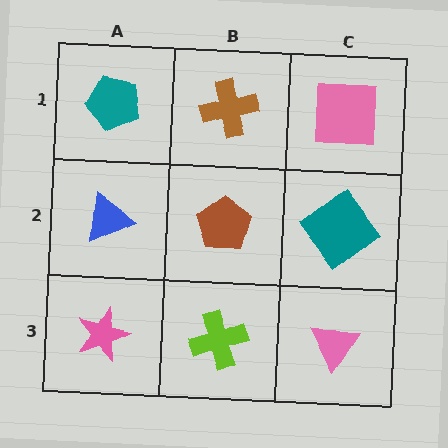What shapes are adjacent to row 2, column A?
A teal pentagon (row 1, column A), a pink star (row 3, column A), a brown pentagon (row 2, column B).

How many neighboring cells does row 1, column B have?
3.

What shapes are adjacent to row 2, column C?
A pink square (row 1, column C), a pink triangle (row 3, column C), a brown pentagon (row 2, column B).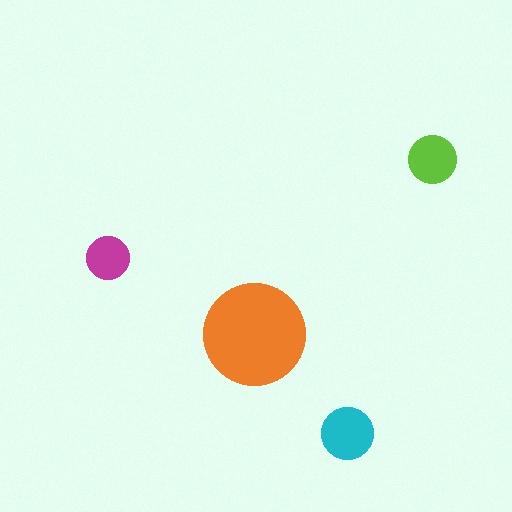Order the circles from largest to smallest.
the orange one, the cyan one, the lime one, the magenta one.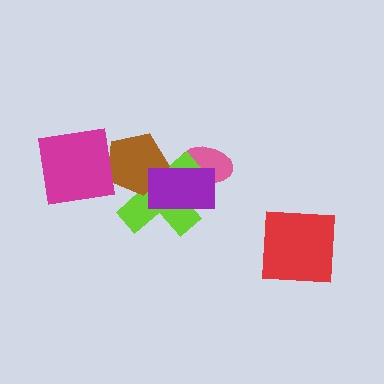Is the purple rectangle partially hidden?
No, no other shape covers it.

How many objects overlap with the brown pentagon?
2 objects overlap with the brown pentagon.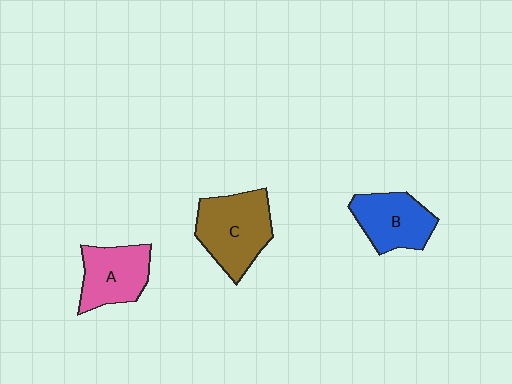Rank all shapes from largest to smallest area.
From largest to smallest: C (brown), A (pink), B (blue).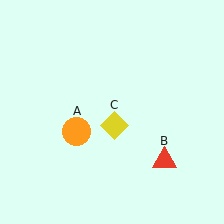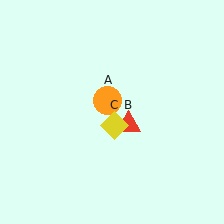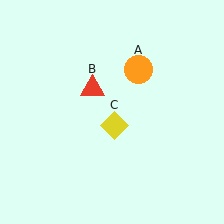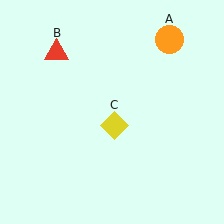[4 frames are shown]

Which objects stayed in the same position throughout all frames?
Yellow diamond (object C) remained stationary.